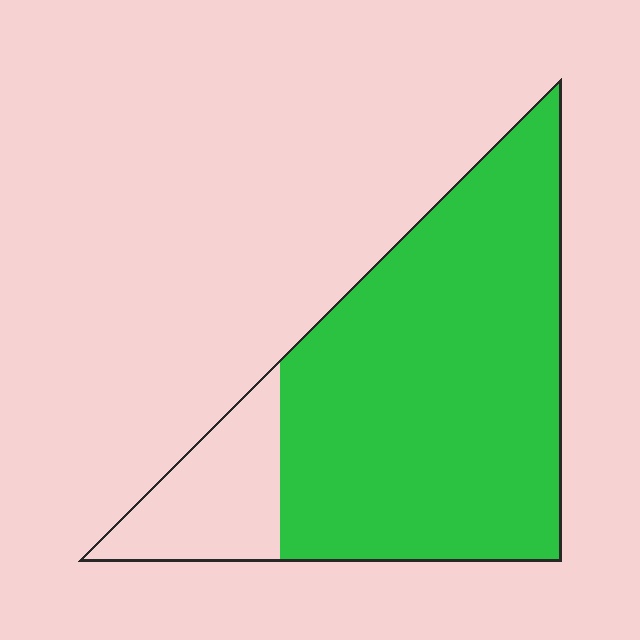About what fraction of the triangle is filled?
About five sixths (5/6).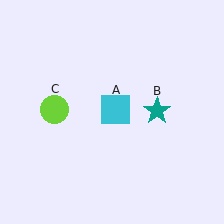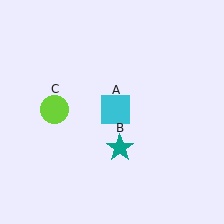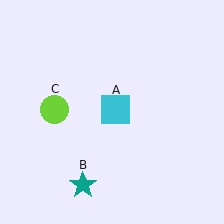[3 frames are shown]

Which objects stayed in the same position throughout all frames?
Cyan square (object A) and lime circle (object C) remained stationary.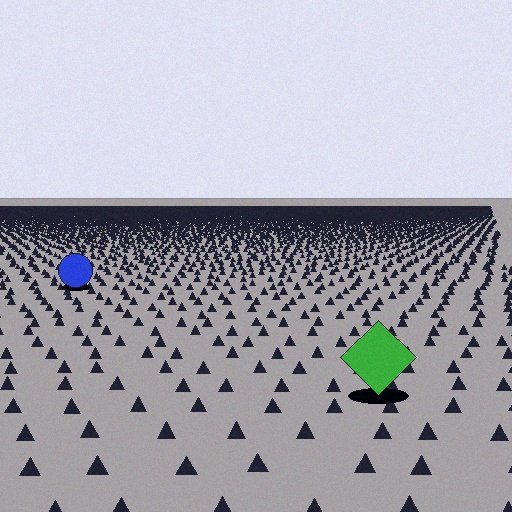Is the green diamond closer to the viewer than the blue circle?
Yes. The green diamond is closer — you can tell from the texture gradient: the ground texture is coarser near it.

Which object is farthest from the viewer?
The blue circle is farthest from the viewer. It appears smaller and the ground texture around it is denser.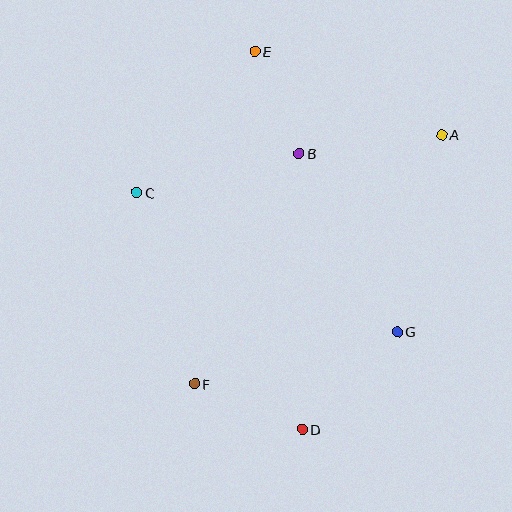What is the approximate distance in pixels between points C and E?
The distance between C and E is approximately 184 pixels.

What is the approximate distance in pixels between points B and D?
The distance between B and D is approximately 276 pixels.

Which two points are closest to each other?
Points B and E are closest to each other.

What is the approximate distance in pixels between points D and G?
The distance between D and G is approximately 136 pixels.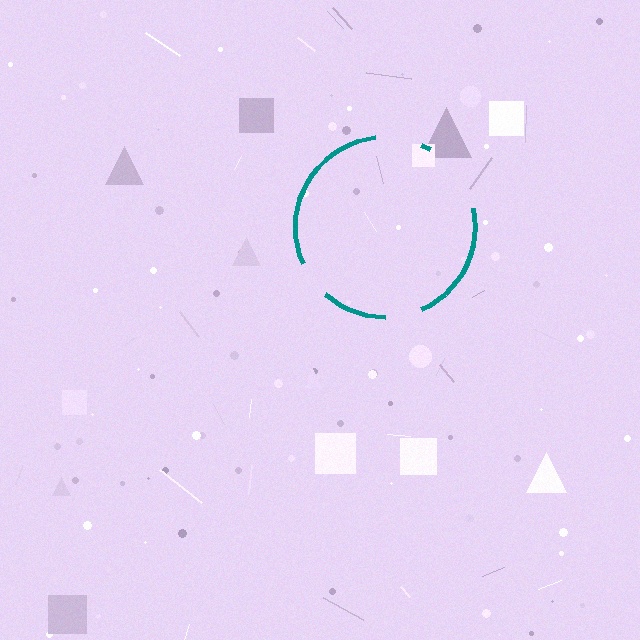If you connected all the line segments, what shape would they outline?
They would outline a circle.